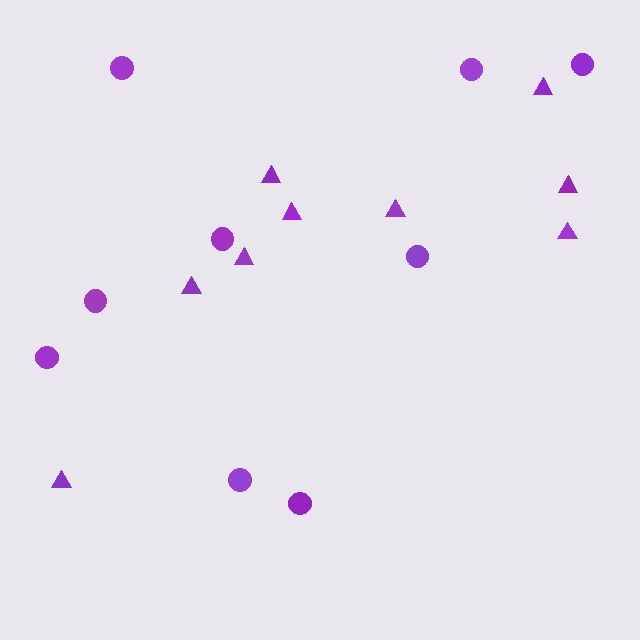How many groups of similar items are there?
There are 2 groups: one group of triangles (9) and one group of circles (9).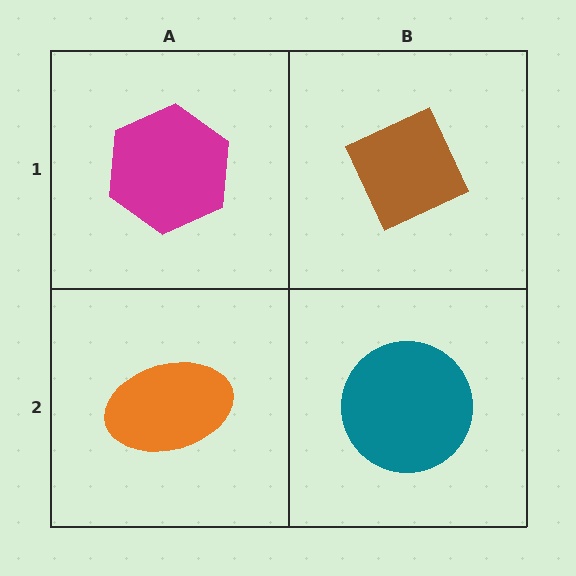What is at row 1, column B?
A brown diamond.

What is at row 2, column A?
An orange ellipse.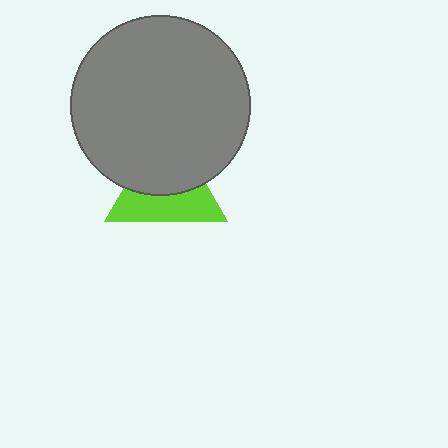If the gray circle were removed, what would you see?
You would see the complete lime triangle.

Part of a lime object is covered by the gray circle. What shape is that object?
It is a triangle.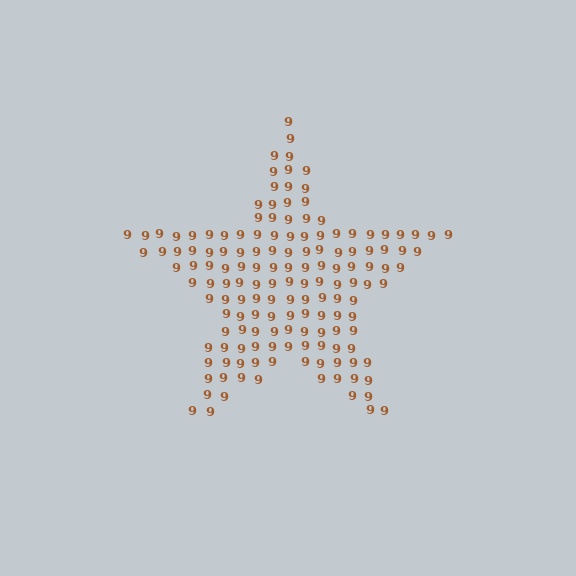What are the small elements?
The small elements are digit 9's.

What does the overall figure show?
The overall figure shows a star.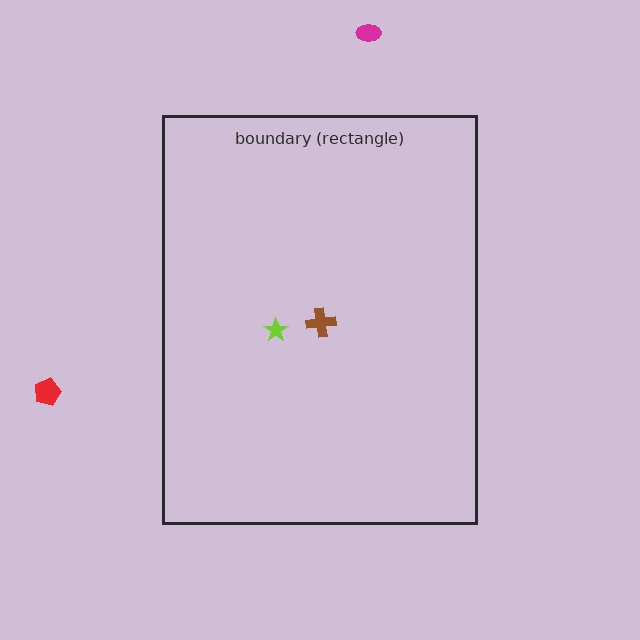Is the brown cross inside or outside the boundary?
Inside.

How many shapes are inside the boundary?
2 inside, 2 outside.